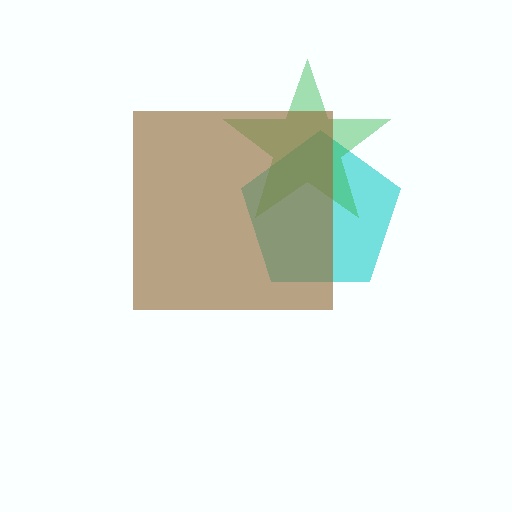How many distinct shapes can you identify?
There are 3 distinct shapes: a cyan pentagon, a green star, a brown square.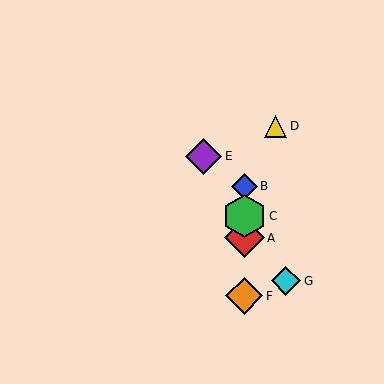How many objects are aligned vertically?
4 objects (A, B, C, F) are aligned vertically.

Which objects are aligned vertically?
Objects A, B, C, F are aligned vertically.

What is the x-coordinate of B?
Object B is at x≈244.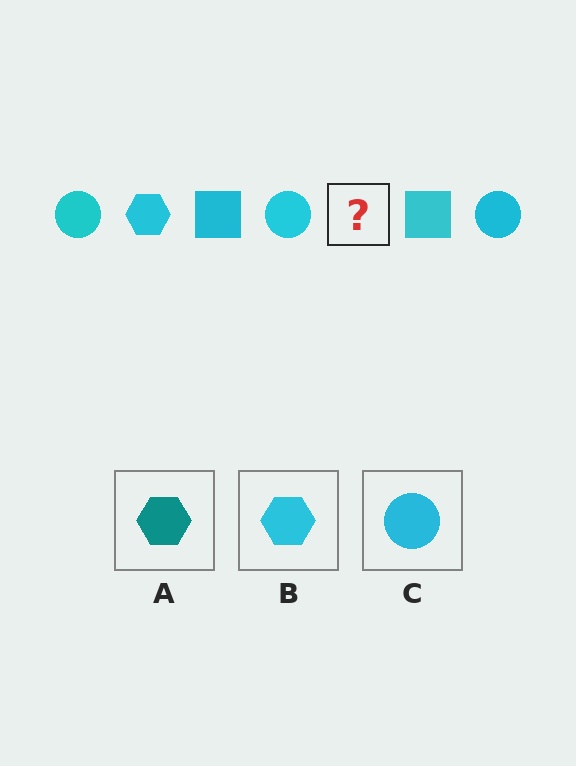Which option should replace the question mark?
Option B.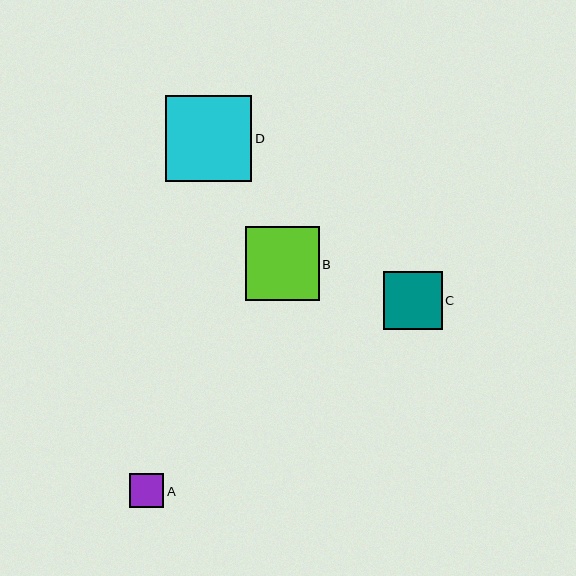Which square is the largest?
Square D is the largest with a size of approximately 86 pixels.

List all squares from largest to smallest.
From largest to smallest: D, B, C, A.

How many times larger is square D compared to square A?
Square D is approximately 2.5 times the size of square A.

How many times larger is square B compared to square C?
Square B is approximately 1.3 times the size of square C.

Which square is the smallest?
Square A is the smallest with a size of approximately 34 pixels.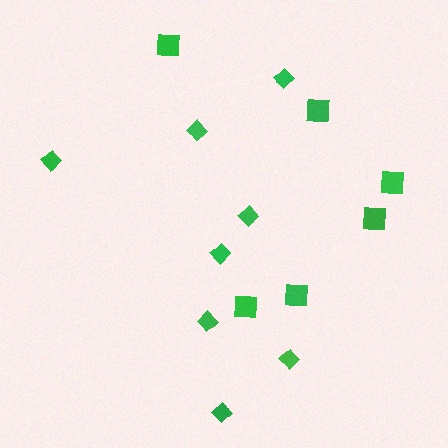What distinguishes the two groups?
There are 2 groups: one group of squares (6) and one group of diamonds (8).